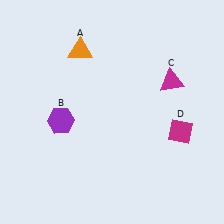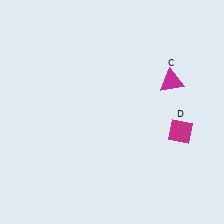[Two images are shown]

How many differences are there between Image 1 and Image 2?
There are 2 differences between the two images.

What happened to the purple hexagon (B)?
The purple hexagon (B) was removed in Image 2. It was in the bottom-left area of Image 1.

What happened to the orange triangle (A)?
The orange triangle (A) was removed in Image 2. It was in the top-left area of Image 1.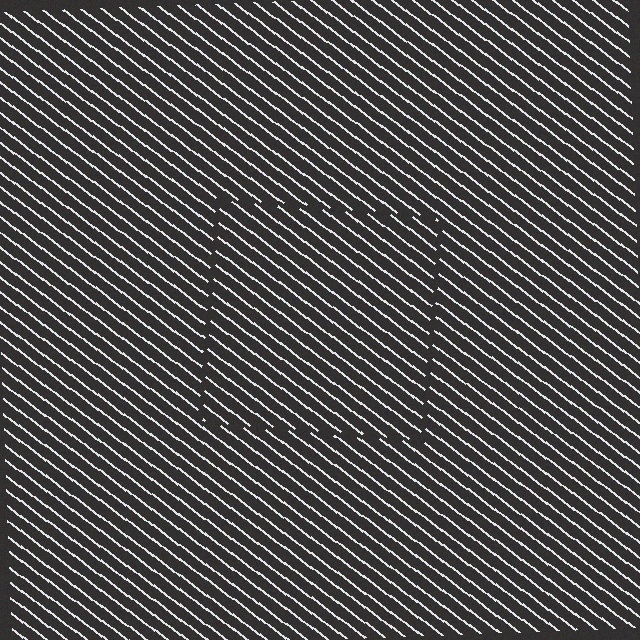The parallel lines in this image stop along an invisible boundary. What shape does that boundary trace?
An illusory square. The interior of the shape contains the same grating, shifted by half a period — the contour is defined by the phase discontinuity where line-ends from the inner and outer gratings abut.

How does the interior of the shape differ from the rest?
The interior of the shape contains the same grating, shifted by half a period — the contour is defined by the phase discontinuity where line-ends from the inner and outer gratings abut.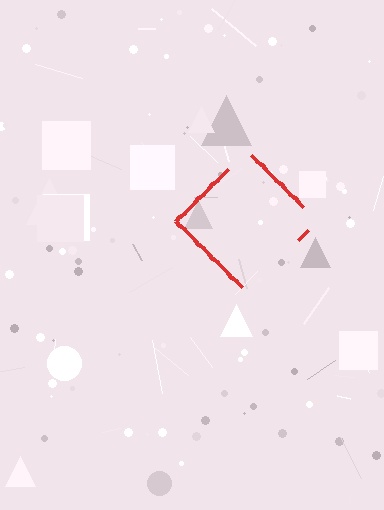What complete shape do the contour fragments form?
The contour fragments form a diamond.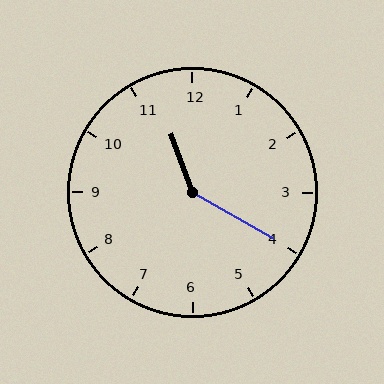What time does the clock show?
11:20.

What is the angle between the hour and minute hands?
Approximately 140 degrees.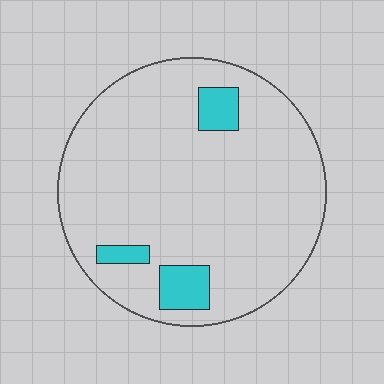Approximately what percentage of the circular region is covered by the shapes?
Approximately 10%.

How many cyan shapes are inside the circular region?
3.